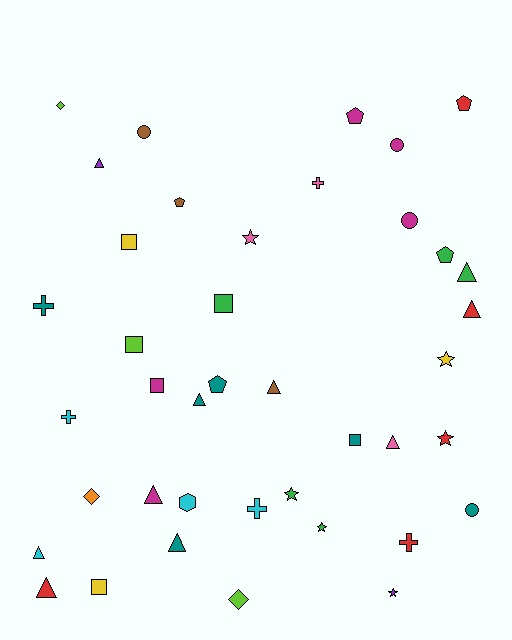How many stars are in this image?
There are 6 stars.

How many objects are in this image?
There are 40 objects.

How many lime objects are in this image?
There are 3 lime objects.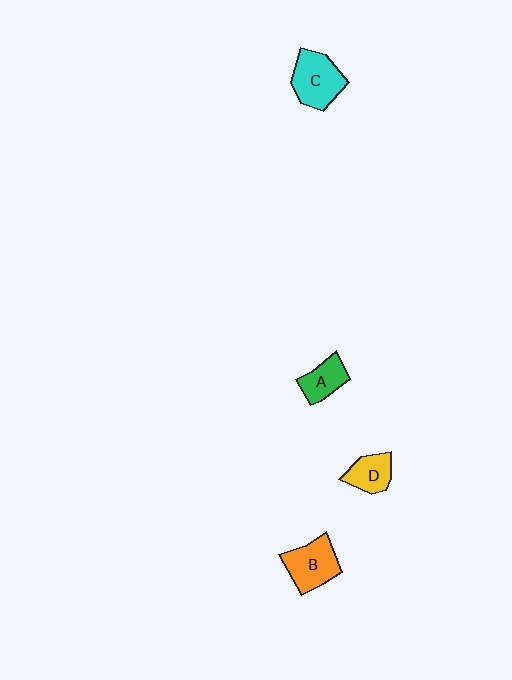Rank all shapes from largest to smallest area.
From largest to smallest: C (cyan), B (orange), A (green), D (yellow).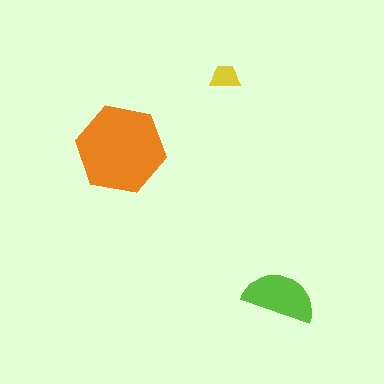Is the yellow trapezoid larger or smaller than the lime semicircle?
Smaller.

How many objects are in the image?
There are 3 objects in the image.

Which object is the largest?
The orange hexagon.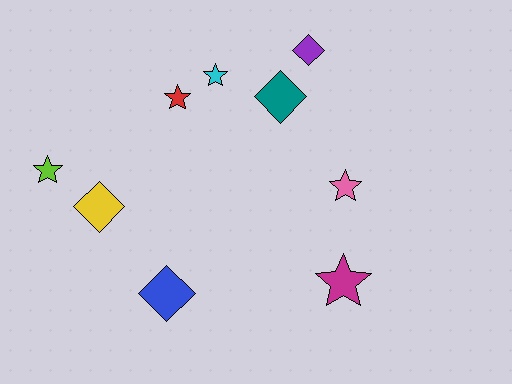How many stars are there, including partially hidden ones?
There are 5 stars.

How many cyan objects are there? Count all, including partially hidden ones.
There is 1 cyan object.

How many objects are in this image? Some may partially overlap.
There are 9 objects.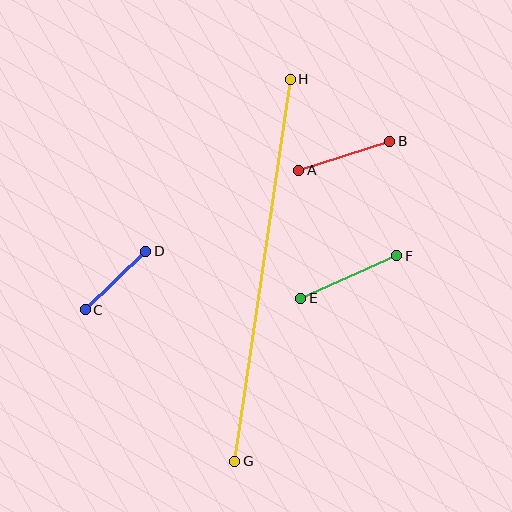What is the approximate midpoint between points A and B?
The midpoint is at approximately (344, 156) pixels.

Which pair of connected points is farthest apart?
Points G and H are farthest apart.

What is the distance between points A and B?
The distance is approximately 95 pixels.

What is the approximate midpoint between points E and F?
The midpoint is at approximately (349, 277) pixels.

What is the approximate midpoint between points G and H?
The midpoint is at approximately (263, 270) pixels.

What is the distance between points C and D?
The distance is approximately 84 pixels.